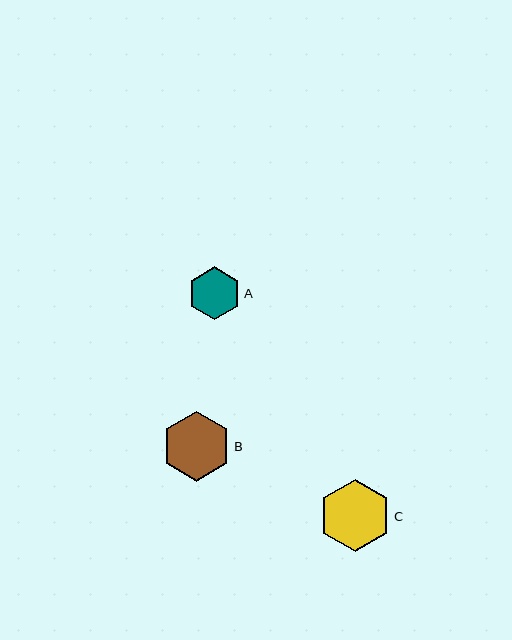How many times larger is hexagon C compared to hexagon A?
Hexagon C is approximately 1.4 times the size of hexagon A.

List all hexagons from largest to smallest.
From largest to smallest: C, B, A.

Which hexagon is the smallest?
Hexagon A is the smallest with a size of approximately 53 pixels.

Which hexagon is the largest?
Hexagon C is the largest with a size of approximately 72 pixels.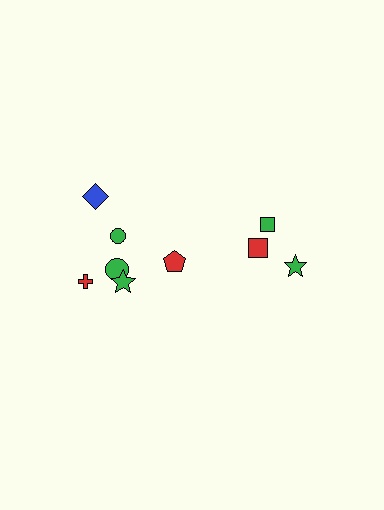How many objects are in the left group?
There are 6 objects.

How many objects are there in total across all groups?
There are 9 objects.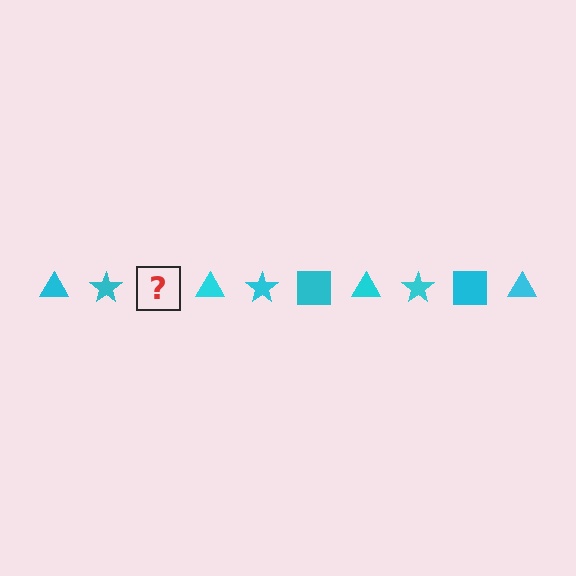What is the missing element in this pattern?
The missing element is a cyan square.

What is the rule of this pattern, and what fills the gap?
The rule is that the pattern cycles through triangle, star, square shapes in cyan. The gap should be filled with a cyan square.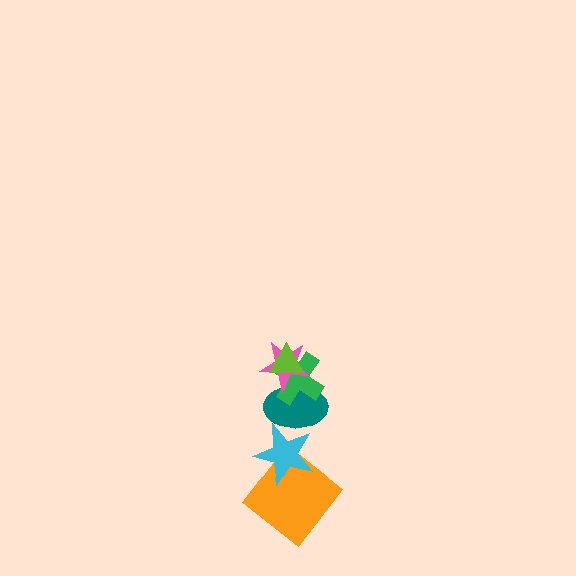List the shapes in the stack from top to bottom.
From top to bottom: the lime triangle, the pink star, the green cross, the teal ellipse, the cyan star, the orange diamond.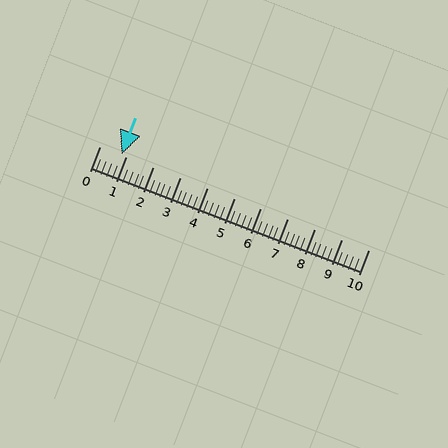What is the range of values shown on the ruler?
The ruler shows values from 0 to 10.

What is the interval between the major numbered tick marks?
The major tick marks are spaced 1 units apart.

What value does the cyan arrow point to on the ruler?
The cyan arrow points to approximately 0.8.